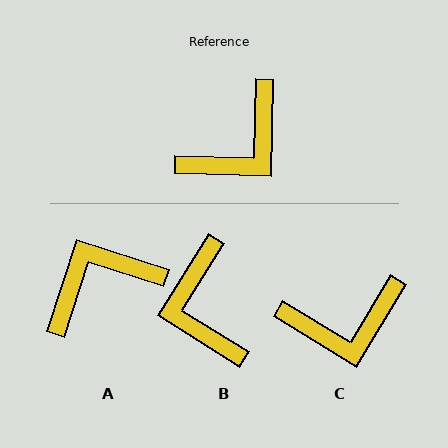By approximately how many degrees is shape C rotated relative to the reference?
Approximately 30 degrees clockwise.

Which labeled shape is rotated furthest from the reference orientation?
A, about 164 degrees away.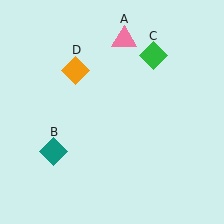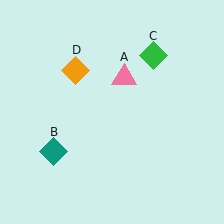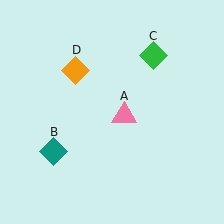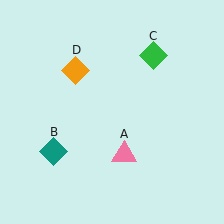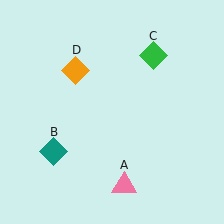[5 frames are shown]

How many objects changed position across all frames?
1 object changed position: pink triangle (object A).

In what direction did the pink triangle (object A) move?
The pink triangle (object A) moved down.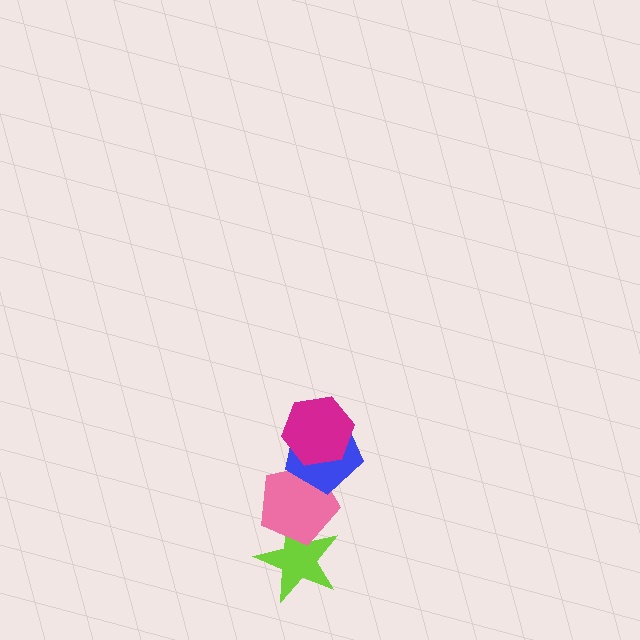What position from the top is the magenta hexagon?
The magenta hexagon is 1st from the top.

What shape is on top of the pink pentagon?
The blue pentagon is on top of the pink pentagon.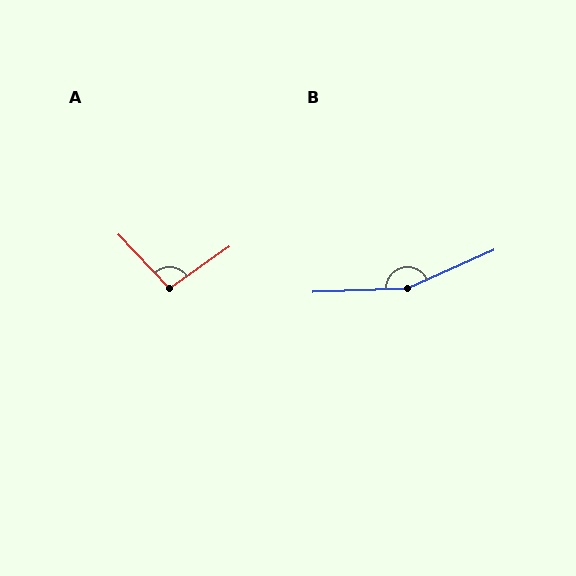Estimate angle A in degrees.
Approximately 98 degrees.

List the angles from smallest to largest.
A (98°), B (158°).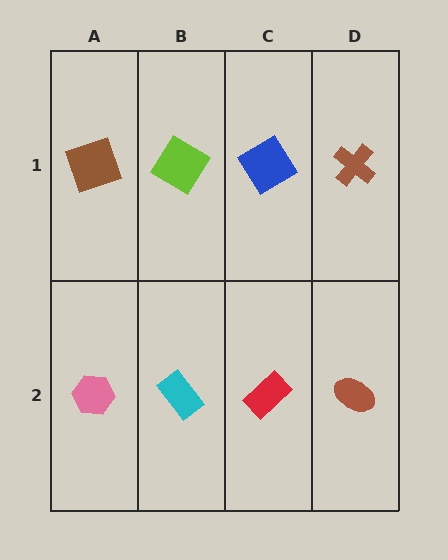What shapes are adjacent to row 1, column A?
A pink hexagon (row 2, column A), a lime diamond (row 1, column B).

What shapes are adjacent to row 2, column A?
A brown square (row 1, column A), a cyan rectangle (row 2, column B).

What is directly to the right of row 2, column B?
A red rectangle.